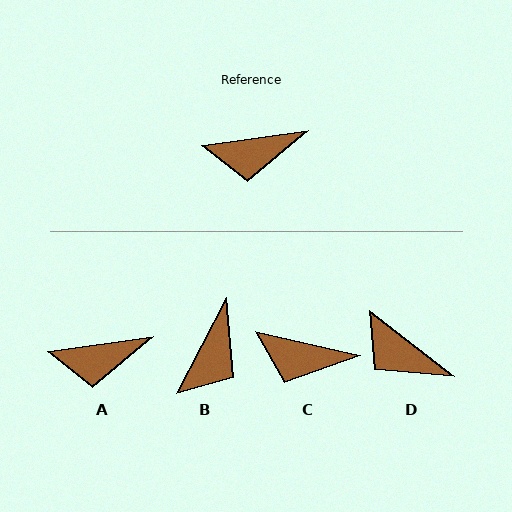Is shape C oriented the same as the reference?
No, it is off by about 21 degrees.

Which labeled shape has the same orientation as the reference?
A.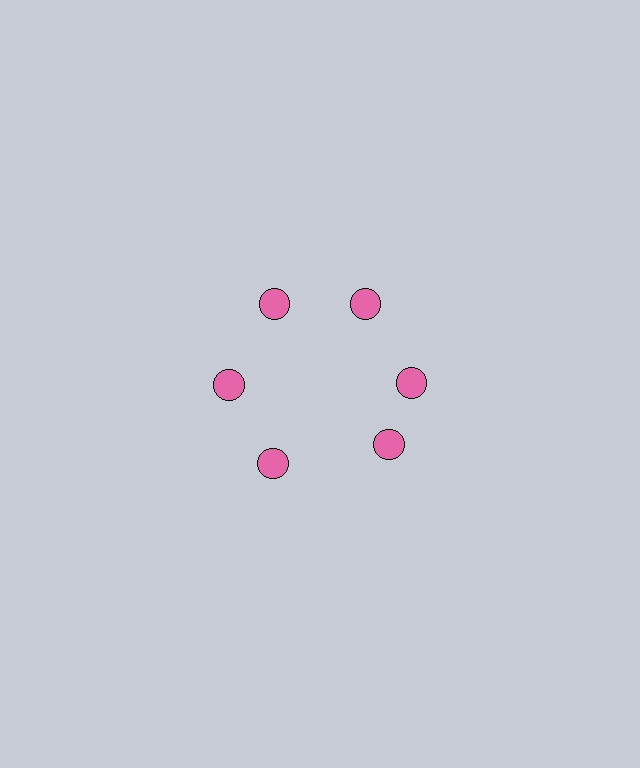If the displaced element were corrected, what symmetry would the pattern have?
It would have 6-fold rotational symmetry — the pattern would map onto itself every 60 degrees.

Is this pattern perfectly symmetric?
No. The 6 pink circles are arranged in a ring, but one element near the 5 o'clock position is rotated out of alignment along the ring, breaking the 6-fold rotational symmetry.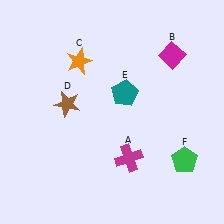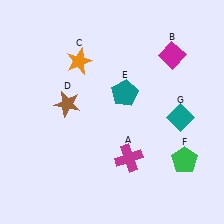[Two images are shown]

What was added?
A teal diamond (G) was added in Image 2.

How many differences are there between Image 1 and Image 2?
There is 1 difference between the two images.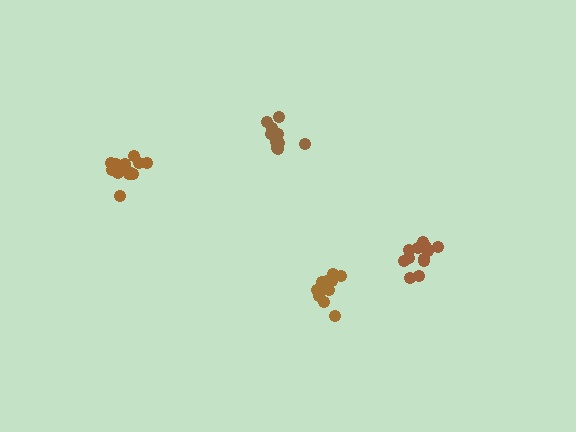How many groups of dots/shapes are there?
There are 4 groups.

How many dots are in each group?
Group 1: 11 dots, Group 2: 12 dots, Group 3: 11 dots, Group 4: 13 dots (47 total).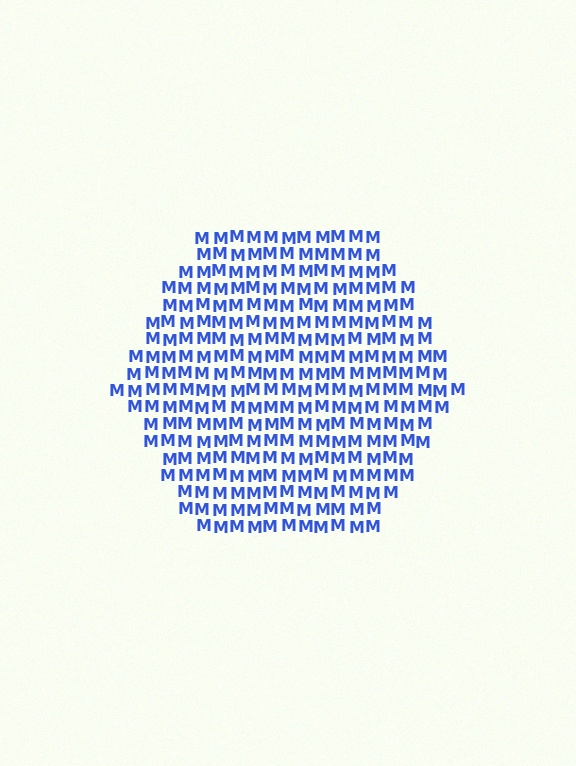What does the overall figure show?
The overall figure shows a hexagon.